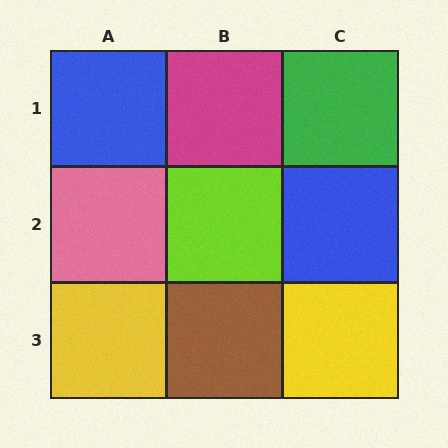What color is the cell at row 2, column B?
Lime.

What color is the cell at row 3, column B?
Brown.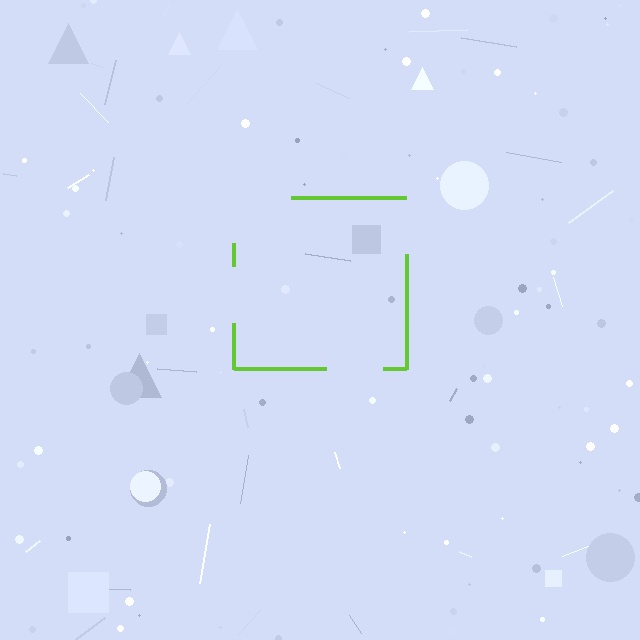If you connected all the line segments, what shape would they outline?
They would outline a square.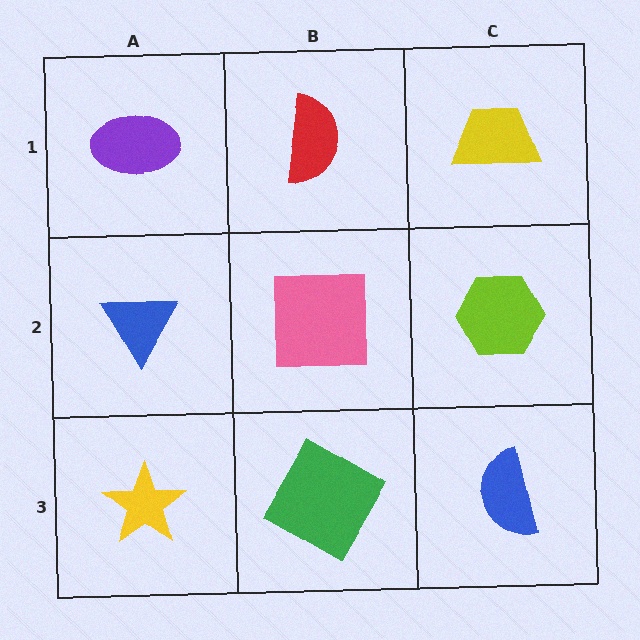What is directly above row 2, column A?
A purple ellipse.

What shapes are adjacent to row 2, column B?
A red semicircle (row 1, column B), a green square (row 3, column B), a blue triangle (row 2, column A), a lime hexagon (row 2, column C).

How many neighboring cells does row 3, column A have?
2.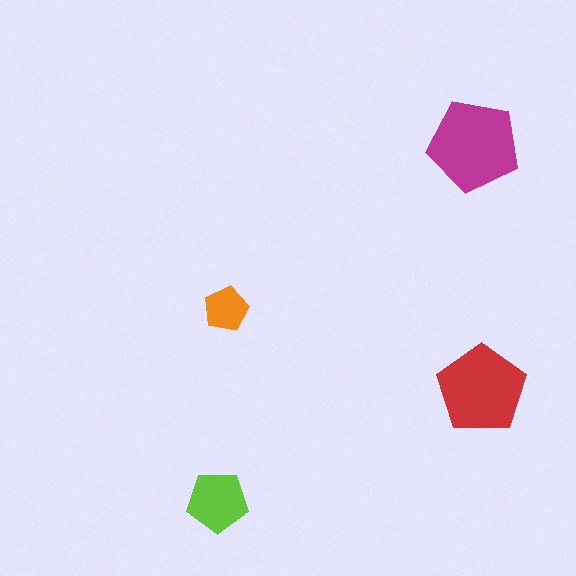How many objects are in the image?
There are 4 objects in the image.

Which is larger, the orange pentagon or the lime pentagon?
The lime one.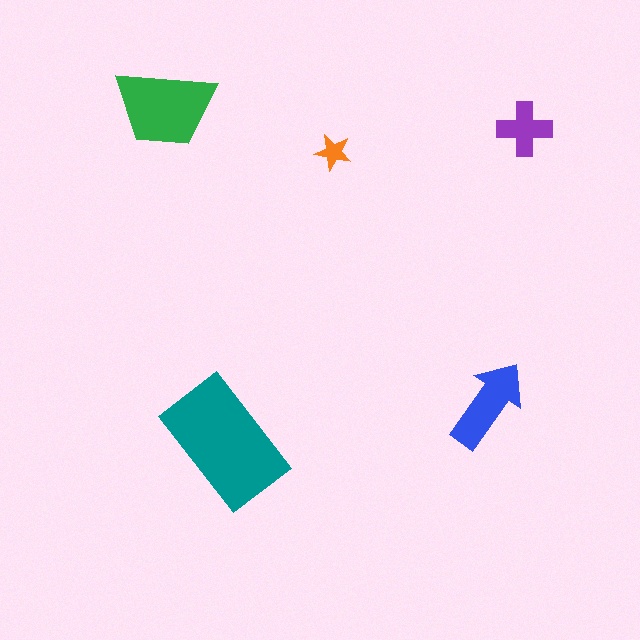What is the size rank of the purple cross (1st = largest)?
4th.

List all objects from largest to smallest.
The teal rectangle, the green trapezoid, the blue arrow, the purple cross, the orange star.